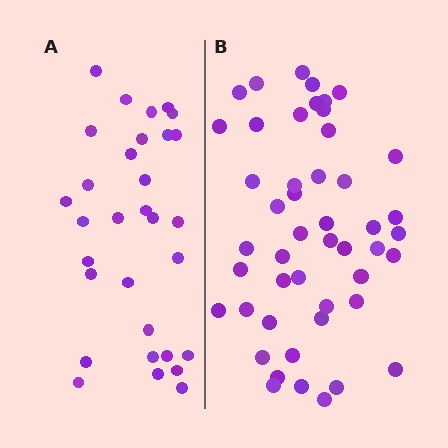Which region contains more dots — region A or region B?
Region B (the right region) has more dots.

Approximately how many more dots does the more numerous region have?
Region B has approximately 15 more dots than region A.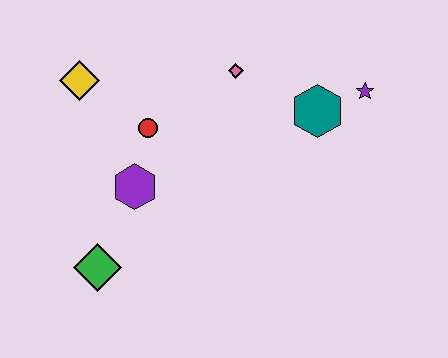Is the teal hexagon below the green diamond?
No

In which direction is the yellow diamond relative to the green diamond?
The yellow diamond is above the green diamond.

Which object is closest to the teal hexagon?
The purple star is closest to the teal hexagon.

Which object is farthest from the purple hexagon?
The purple star is farthest from the purple hexagon.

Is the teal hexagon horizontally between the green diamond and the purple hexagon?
No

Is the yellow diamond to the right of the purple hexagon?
No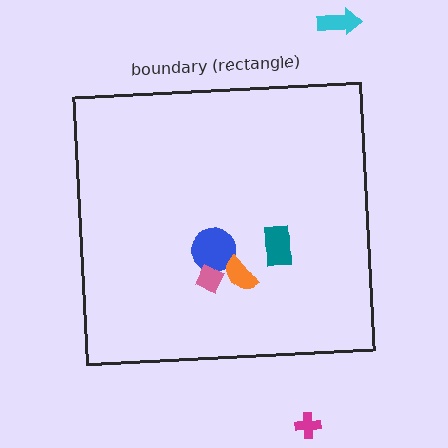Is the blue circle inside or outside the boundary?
Inside.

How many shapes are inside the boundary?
4 inside, 2 outside.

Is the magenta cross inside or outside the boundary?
Outside.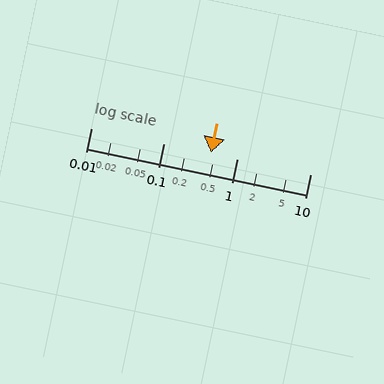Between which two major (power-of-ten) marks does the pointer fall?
The pointer is between 0.1 and 1.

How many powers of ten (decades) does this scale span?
The scale spans 3 decades, from 0.01 to 10.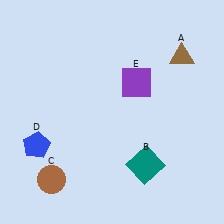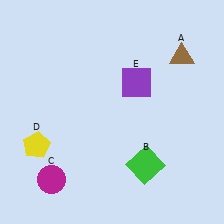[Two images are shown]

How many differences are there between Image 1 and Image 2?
There are 3 differences between the two images.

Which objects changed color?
B changed from teal to green. C changed from brown to magenta. D changed from blue to yellow.